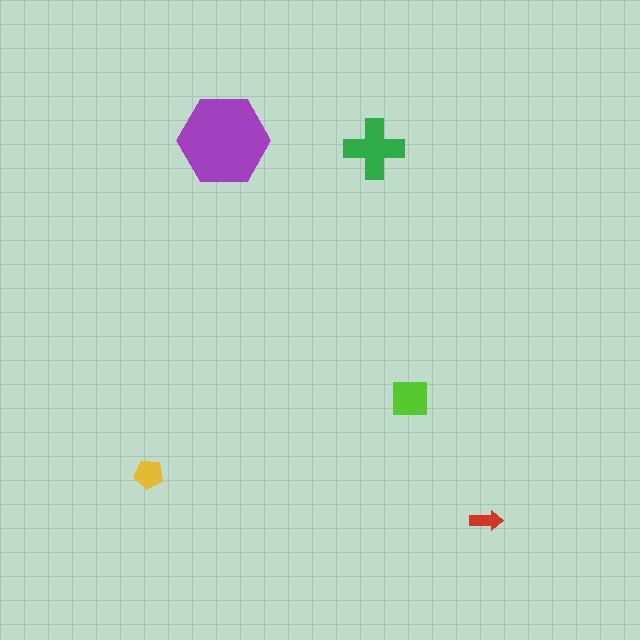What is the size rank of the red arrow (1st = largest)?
5th.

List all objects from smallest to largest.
The red arrow, the yellow pentagon, the lime square, the green cross, the purple hexagon.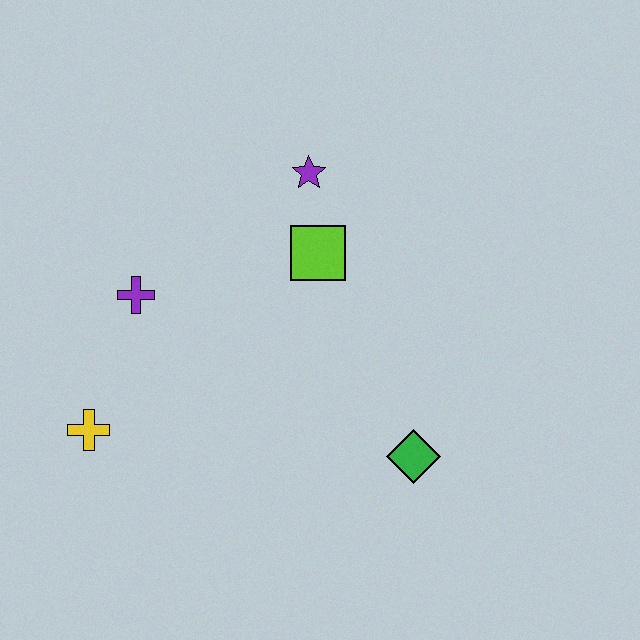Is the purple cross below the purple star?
Yes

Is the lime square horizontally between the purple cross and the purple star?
No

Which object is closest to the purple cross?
The yellow cross is closest to the purple cross.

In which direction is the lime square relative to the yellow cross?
The lime square is to the right of the yellow cross.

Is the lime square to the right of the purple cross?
Yes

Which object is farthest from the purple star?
The yellow cross is farthest from the purple star.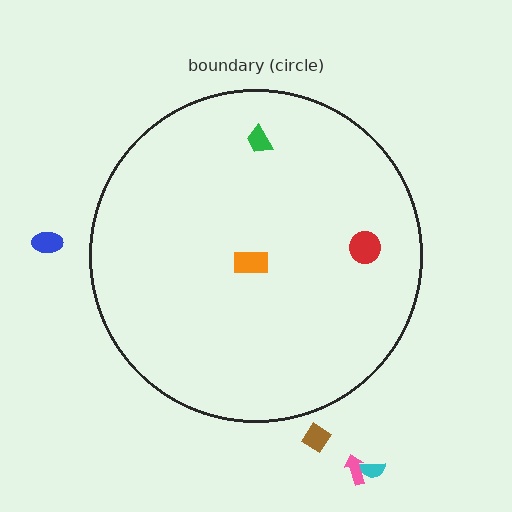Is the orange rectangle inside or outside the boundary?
Inside.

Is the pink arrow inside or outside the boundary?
Outside.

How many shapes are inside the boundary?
3 inside, 4 outside.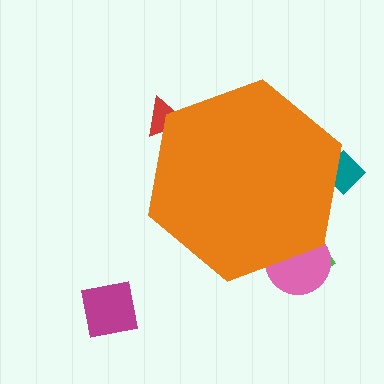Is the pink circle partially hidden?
Yes, the pink circle is partially hidden behind the orange hexagon.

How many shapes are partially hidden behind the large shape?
5 shapes are partially hidden.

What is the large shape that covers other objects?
An orange hexagon.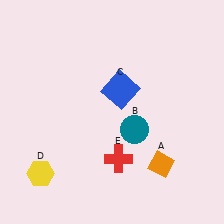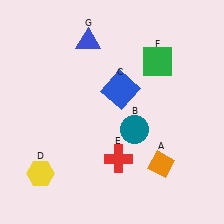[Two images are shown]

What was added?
A green square (F), a blue triangle (G) were added in Image 2.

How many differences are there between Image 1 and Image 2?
There are 2 differences between the two images.